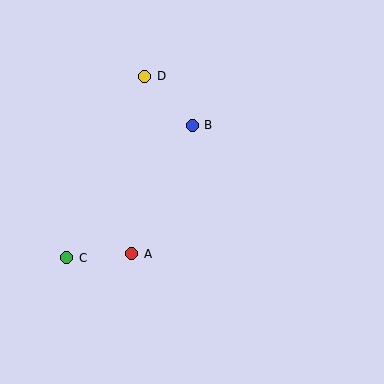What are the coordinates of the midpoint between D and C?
The midpoint between D and C is at (106, 167).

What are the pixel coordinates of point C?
Point C is at (67, 258).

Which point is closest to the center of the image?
Point B at (192, 125) is closest to the center.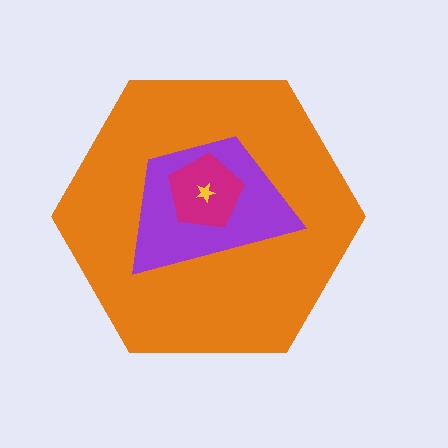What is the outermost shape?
The orange hexagon.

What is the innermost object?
The yellow star.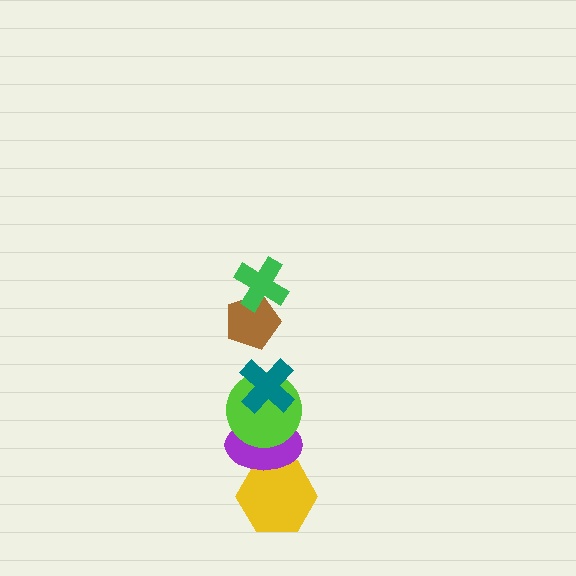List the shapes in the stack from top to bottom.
From top to bottom: the green cross, the brown pentagon, the teal cross, the lime circle, the purple ellipse, the yellow hexagon.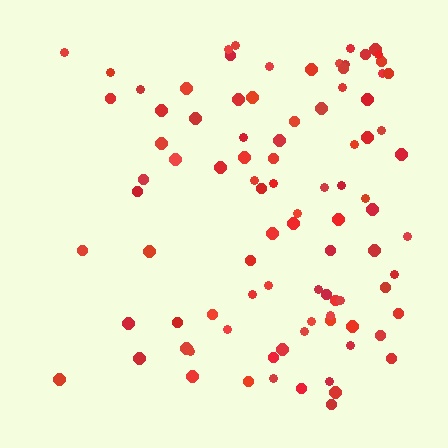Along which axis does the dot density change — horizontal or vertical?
Horizontal.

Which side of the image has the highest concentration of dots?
The right.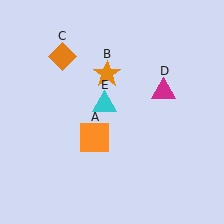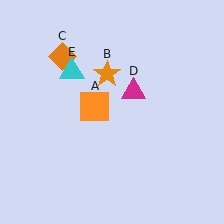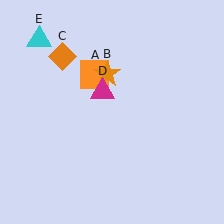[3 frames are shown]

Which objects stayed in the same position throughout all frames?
Orange star (object B) and orange diamond (object C) remained stationary.